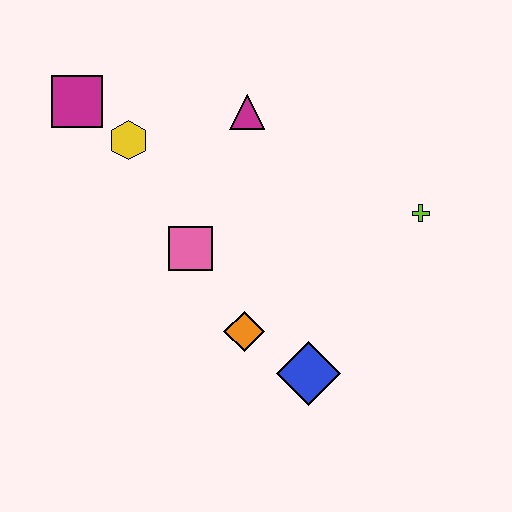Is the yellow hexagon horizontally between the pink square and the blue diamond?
No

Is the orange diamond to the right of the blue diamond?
No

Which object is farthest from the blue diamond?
The magenta square is farthest from the blue diamond.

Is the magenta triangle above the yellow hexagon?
Yes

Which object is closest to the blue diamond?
The orange diamond is closest to the blue diamond.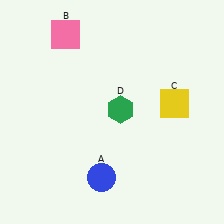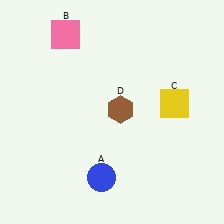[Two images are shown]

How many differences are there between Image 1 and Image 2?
There is 1 difference between the two images.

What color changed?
The hexagon (D) changed from green in Image 1 to brown in Image 2.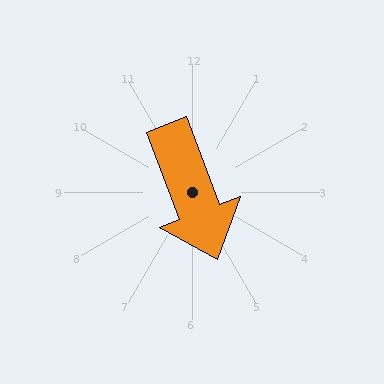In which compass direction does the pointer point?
South.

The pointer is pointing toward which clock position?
Roughly 5 o'clock.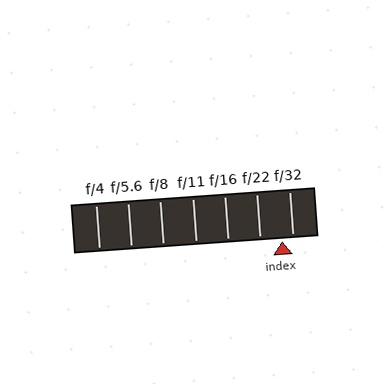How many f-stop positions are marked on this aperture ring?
There are 7 f-stop positions marked.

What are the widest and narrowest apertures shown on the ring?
The widest aperture shown is f/4 and the narrowest is f/32.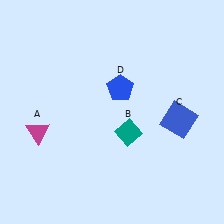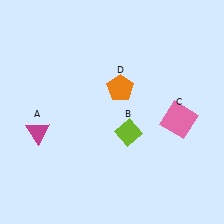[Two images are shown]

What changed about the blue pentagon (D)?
In Image 1, D is blue. In Image 2, it changed to orange.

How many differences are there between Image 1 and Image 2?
There are 3 differences between the two images.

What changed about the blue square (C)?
In Image 1, C is blue. In Image 2, it changed to pink.